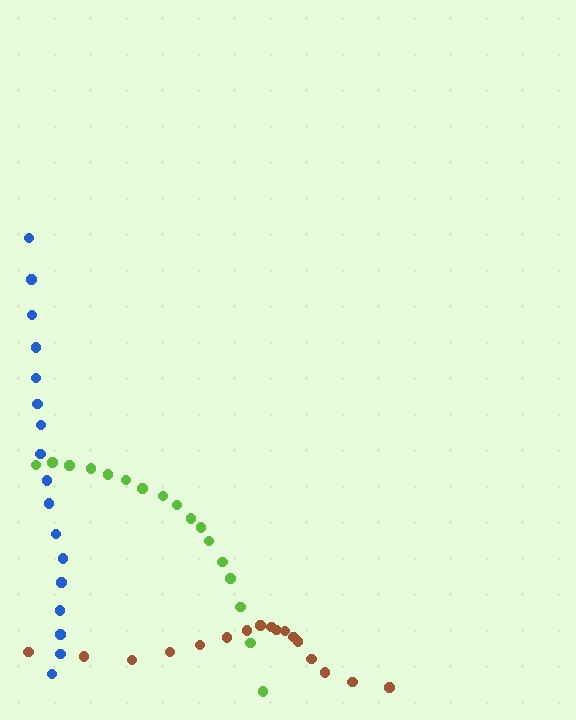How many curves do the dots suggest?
There are 3 distinct paths.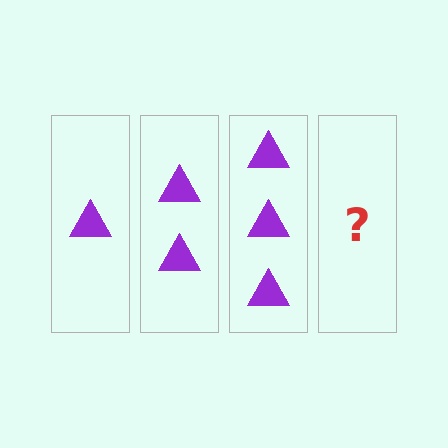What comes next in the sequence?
The next element should be 4 triangles.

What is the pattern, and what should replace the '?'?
The pattern is that each step adds one more triangle. The '?' should be 4 triangles.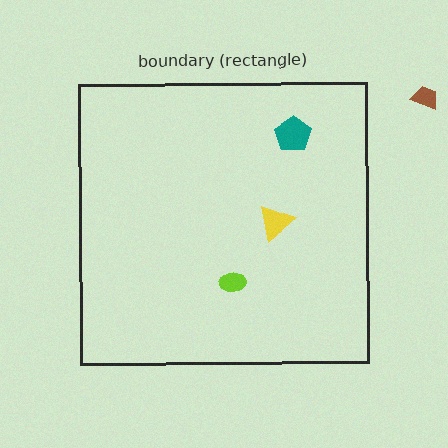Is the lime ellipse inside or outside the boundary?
Inside.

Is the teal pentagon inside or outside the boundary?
Inside.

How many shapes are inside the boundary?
3 inside, 1 outside.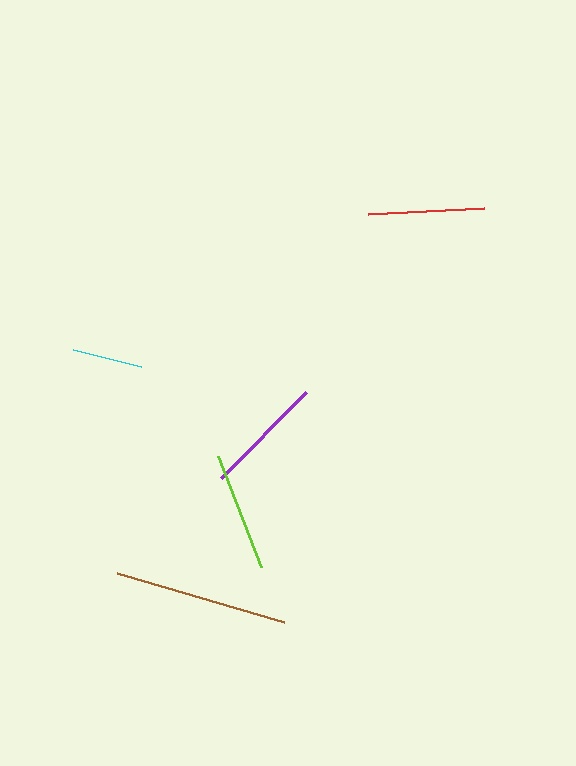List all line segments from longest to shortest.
From longest to shortest: brown, purple, lime, red, cyan.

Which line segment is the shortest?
The cyan line is the shortest at approximately 70 pixels.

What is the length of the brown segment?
The brown segment is approximately 174 pixels long.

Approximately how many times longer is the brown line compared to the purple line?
The brown line is approximately 1.4 times the length of the purple line.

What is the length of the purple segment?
The purple segment is approximately 121 pixels long.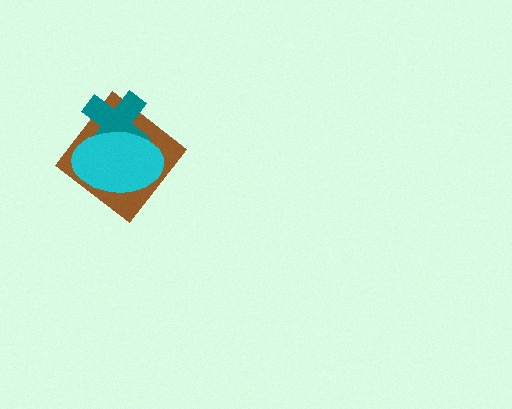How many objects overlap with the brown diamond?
2 objects overlap with the brown diamond.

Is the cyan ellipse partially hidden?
No, no other shape covers it.